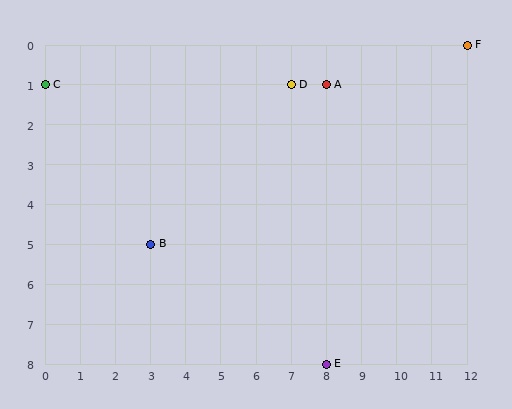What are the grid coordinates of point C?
Point C is at grid coordinates (0, 1).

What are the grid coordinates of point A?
Point A is at grid coordinates (8, 1).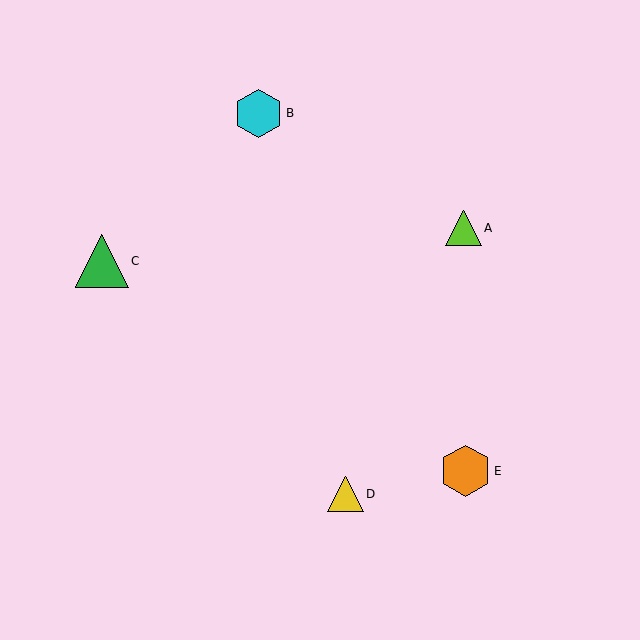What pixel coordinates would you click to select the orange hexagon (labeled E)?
Click at (465, 471) to select the orange hexagon E.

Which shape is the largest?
The green triangle (labeled C) is the largest.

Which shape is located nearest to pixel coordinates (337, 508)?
The yellow triangle (labeled D) at (346, 494) is nearest to that location.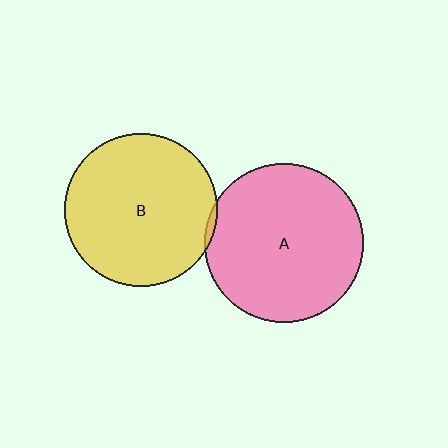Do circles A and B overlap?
Yes.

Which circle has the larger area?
Circle A (pink).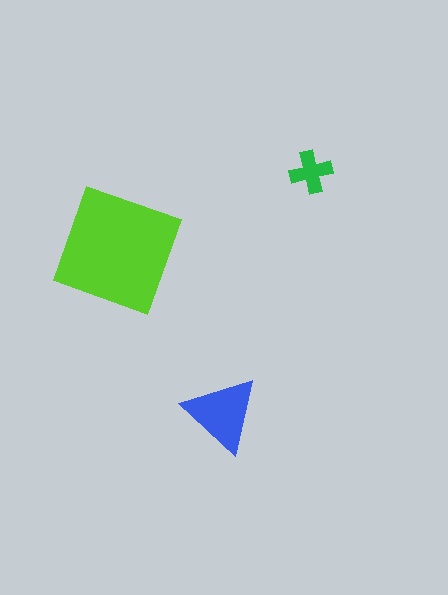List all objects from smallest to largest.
The green cross, the blue triangle, the lime square.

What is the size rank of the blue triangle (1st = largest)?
2nd.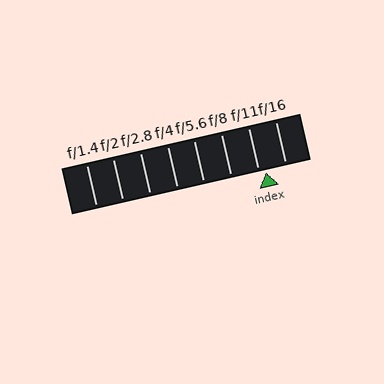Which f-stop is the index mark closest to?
The index mark is closest to f/11.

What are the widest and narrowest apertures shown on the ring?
The widest aperture shown is f/1.4 and the narrowest is f/16.